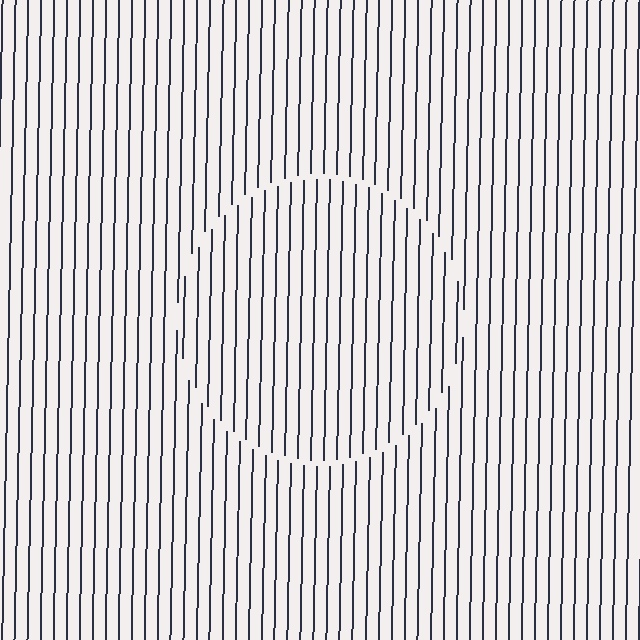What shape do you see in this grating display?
An illusory circle. The interior of the shape contains the same grating, shifted by half a period — the contour is defined by the phase discontinuity where line-ends from the inner and outer gratings abut.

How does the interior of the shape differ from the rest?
The interior of the shape contains the same grating, shifted by half a period — the contour is defined by the phase discontinuity where line-ends from the inner and outer gratings abut.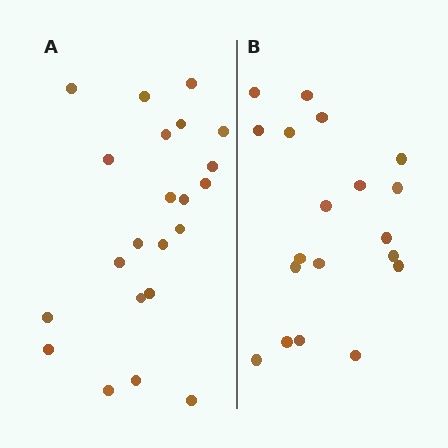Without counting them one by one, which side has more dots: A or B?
Region A (the left region) has more dots.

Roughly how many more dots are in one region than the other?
Region A has just a few more — roughly 2 or 3 more dots than region B.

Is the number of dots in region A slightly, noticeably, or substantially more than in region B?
Region A has only slightly more — the two regions are fairly close. The ratio is roughly 1.2 to 1.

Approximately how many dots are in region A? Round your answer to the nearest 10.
About 20 dots. (The exact count is 22, which rounds to 20.)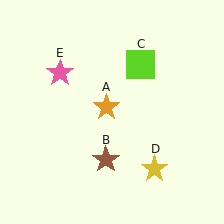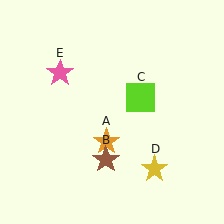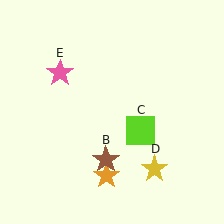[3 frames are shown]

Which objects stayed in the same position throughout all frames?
Brown star (object B) and yellow star (object D) and pink star (object E) remained stationary.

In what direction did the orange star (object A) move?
The orange star (object A) moved down.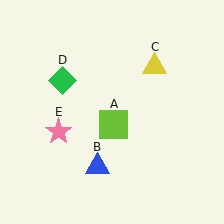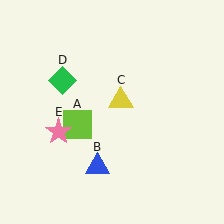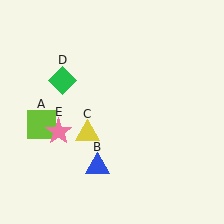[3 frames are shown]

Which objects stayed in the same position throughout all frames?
Blue triangle (object B) and green diamond (object D) and pink star (object E) remained stationary.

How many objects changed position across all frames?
2 objects changed position: lime square (object A), yellow triangle (object C).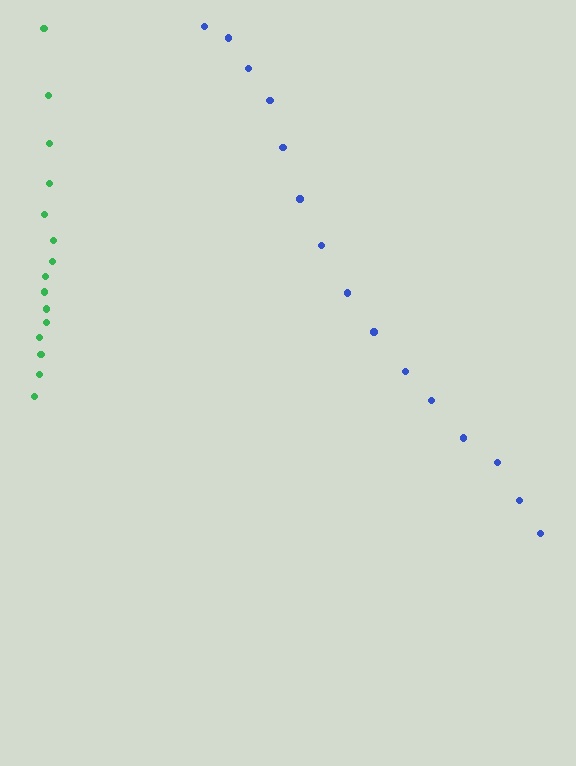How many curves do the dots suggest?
There are 2 distinct paths.